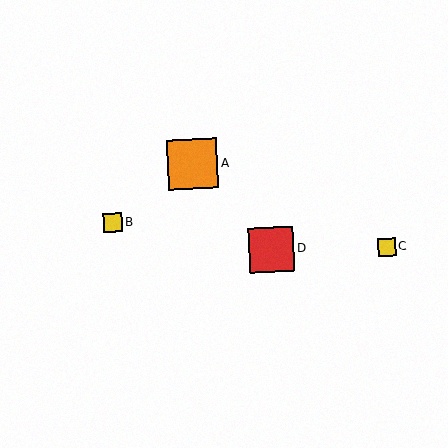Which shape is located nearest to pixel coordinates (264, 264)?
The red square (labeled D) at (271, 250) is nearest to that location.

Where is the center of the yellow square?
The center of the yellow square is at (387, 247).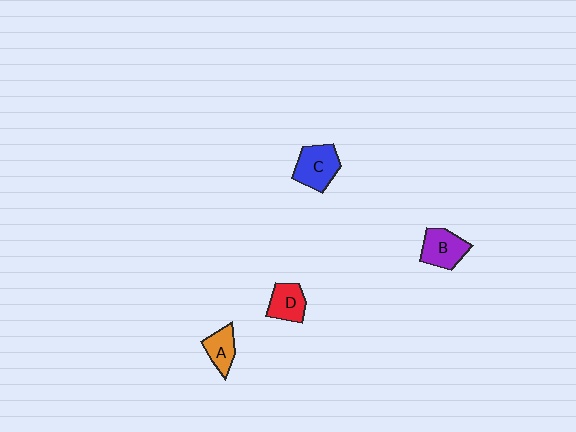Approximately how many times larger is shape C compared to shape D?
Approximately 1.3 times.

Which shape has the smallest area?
Shape A (orange).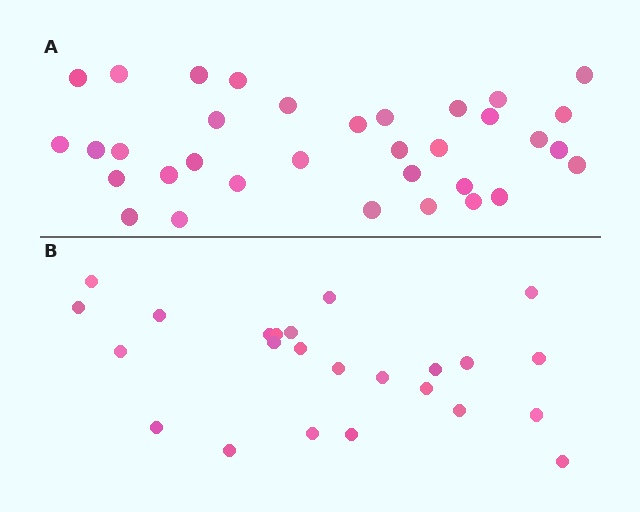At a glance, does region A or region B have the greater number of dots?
Region A (the top region) has more dots.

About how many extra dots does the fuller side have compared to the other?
Region A has roughly 10 or so more dots than region B.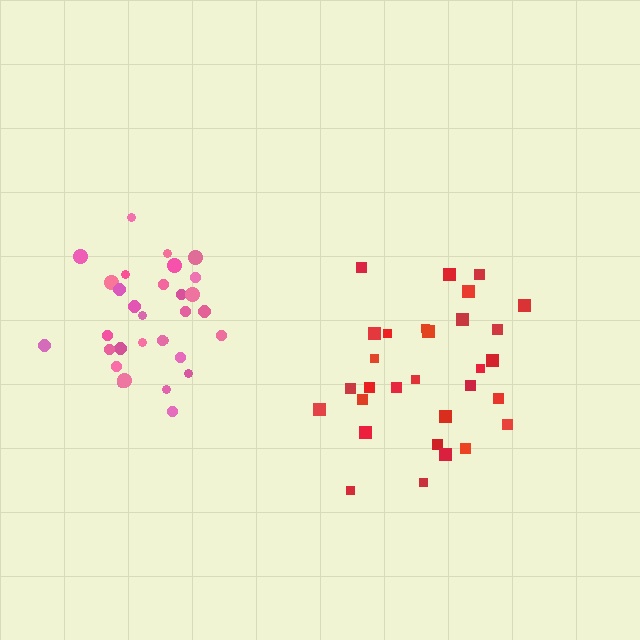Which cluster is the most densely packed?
Pink.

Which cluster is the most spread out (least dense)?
Red.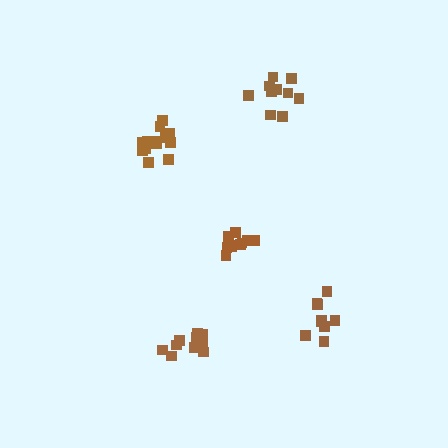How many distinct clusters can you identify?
There are 5 distinct clusters.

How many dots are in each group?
Group 1: 10 dots, Group 2: 13 dots, Group 3: 9 dots, Group 4: 10 dots, Group 5: 11 dots (53 total).